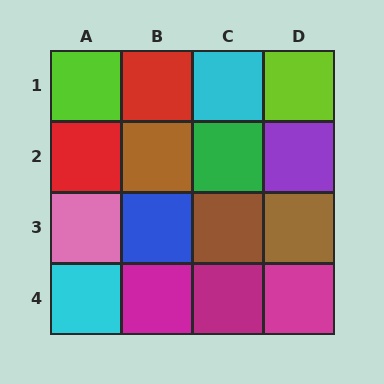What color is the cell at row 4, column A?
Cyan.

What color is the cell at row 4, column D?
Magenta.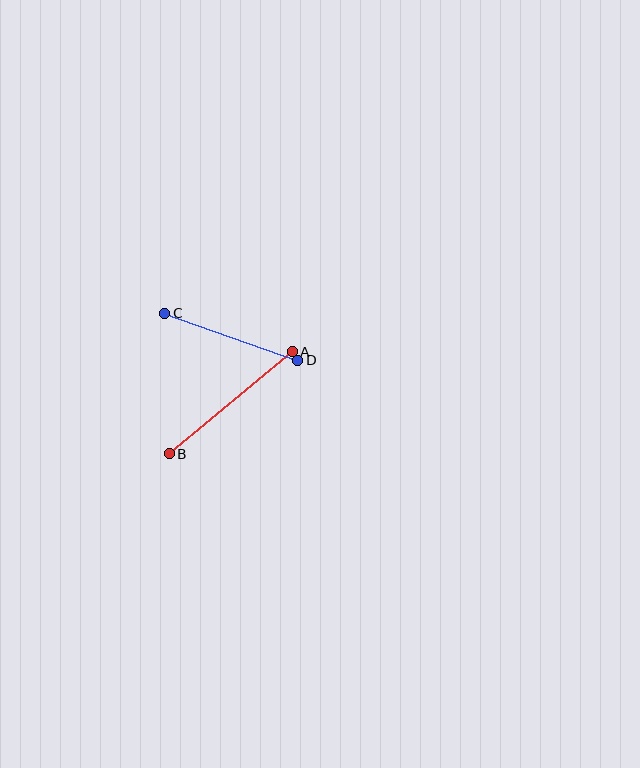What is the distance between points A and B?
The distance is approximately 160 pixels.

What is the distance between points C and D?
The distance is approximately 141 pixels.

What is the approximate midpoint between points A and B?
The midpoint is at approximately (231, 403) pixels.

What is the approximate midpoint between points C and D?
The midpoint is at approximately (231, 337) pixels.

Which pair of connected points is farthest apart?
Points A and B are farthest apart.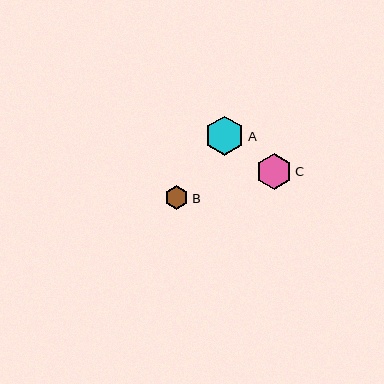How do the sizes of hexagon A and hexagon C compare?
Hexagon A and hexagon C are approximately the same size.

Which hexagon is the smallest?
Hexagon B is the smallest with a size of approximately 24 pixels.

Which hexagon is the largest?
Hexagon A is the largest with a size of approximately 40 pixels.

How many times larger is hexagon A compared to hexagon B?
Hexagon A is approximately 1.7 times the size of hexagon B.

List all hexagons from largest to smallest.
From largest to smallest: A, C, B.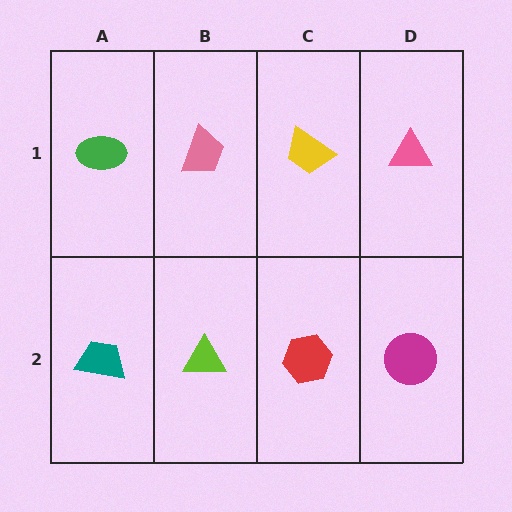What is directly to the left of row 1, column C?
A pink trapezoid.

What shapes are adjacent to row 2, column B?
A pink trapezoid (row 1, column B), a teal trapezoid (row 2, column A), a red hexagon (row 2, column C).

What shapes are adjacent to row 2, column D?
A pink triangle (row 1, column D), a red hexagon (row 2, column C).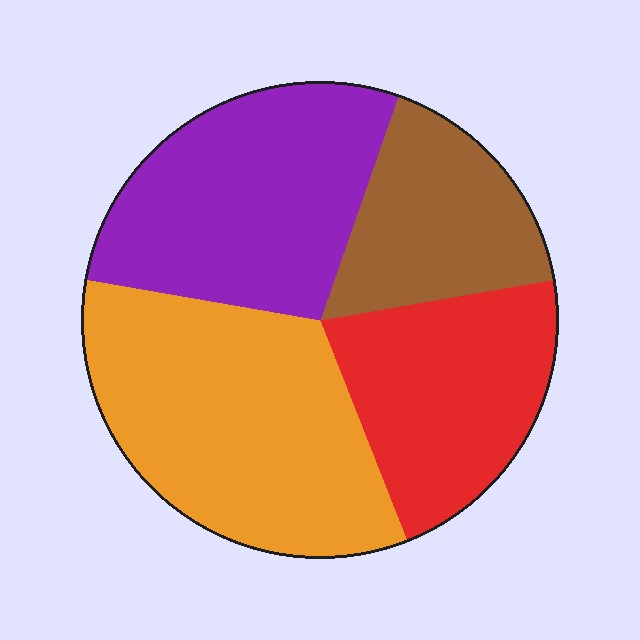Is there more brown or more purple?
Purple.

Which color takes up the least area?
Brown, at roughly 15%.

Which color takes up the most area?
Orange, at roughly 35%.